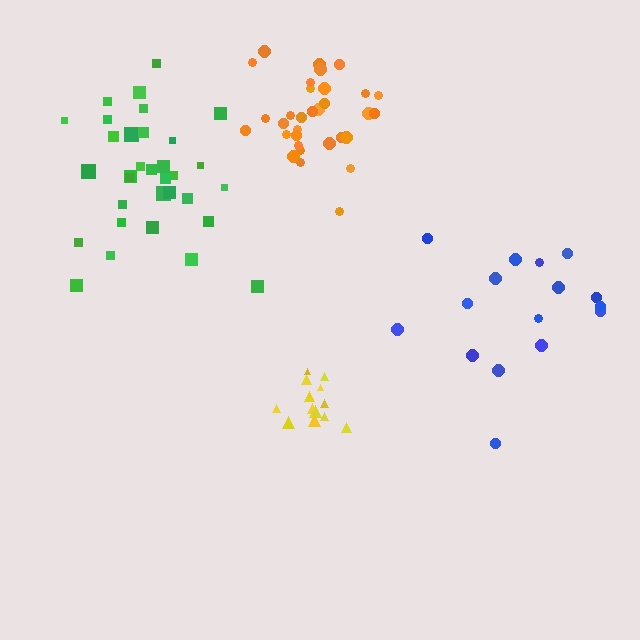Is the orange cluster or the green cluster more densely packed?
Orange.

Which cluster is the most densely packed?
Yellow.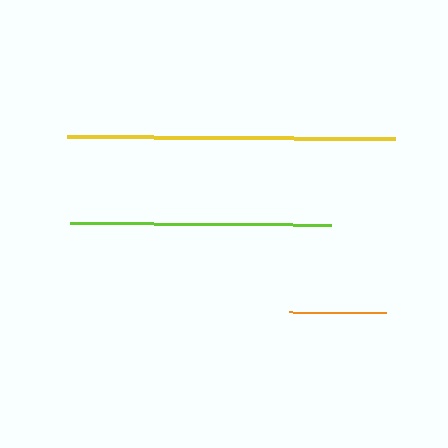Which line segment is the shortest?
The orange line is the shortest at approximately 97 pixels.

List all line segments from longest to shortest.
From longest to shortest: yellow, lime, orange.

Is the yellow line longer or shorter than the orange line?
The yellow line is longer than the orange line.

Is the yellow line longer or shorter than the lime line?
The yellow line is longer than the lime line.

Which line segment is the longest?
The yellow line is the longest at approximately 328 pixels.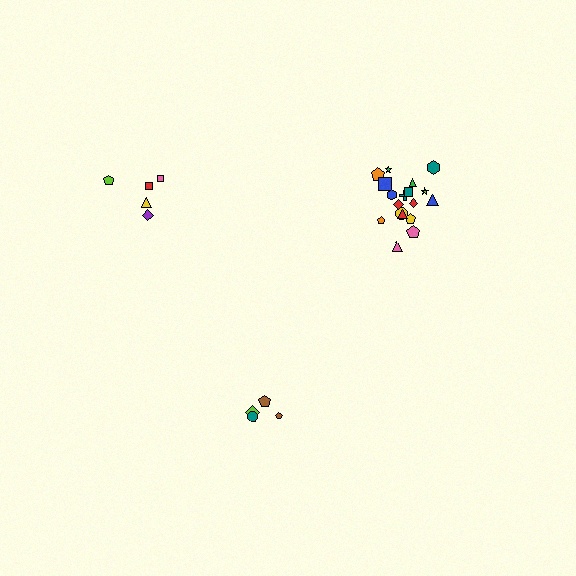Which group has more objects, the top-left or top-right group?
The top-right group.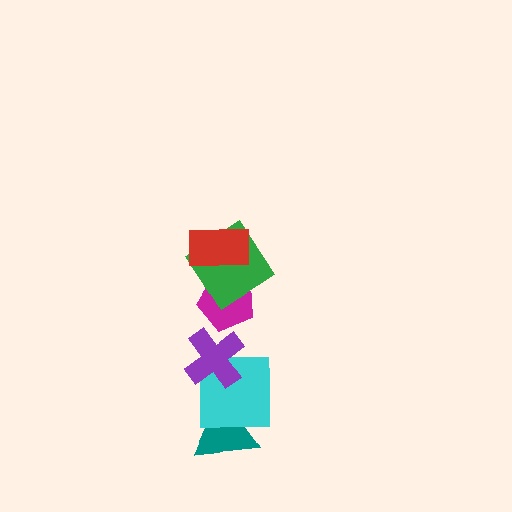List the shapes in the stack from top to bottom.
From top to bottom: the red rectangle, the green diamond, the magenta pentagon, the purple cross, the cyan square, the teal triangle.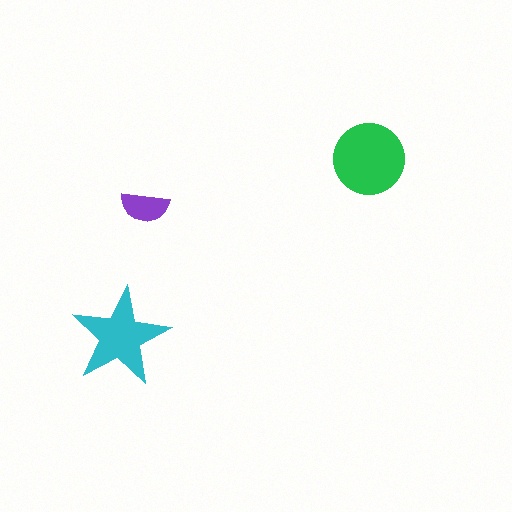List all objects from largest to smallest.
The green circle, the cyan star, the purple semicircle.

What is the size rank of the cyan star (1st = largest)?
2nd.